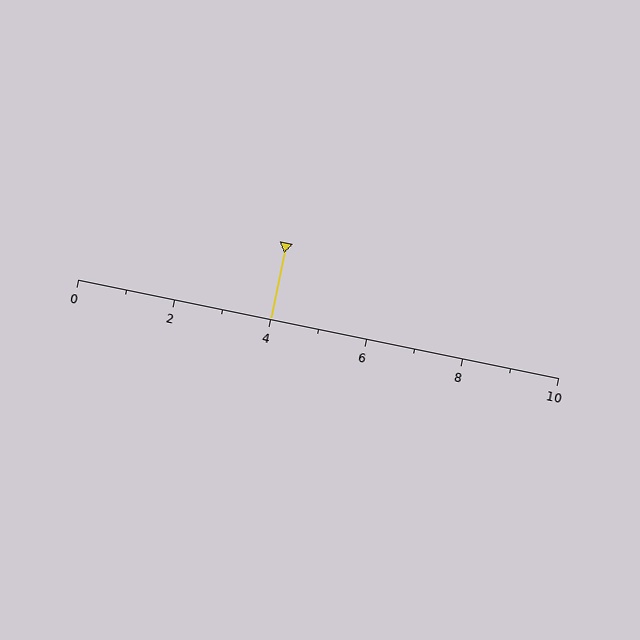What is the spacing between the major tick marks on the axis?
The major ticks are spaced 2 apart.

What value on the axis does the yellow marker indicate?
The marker indicates approximately 4.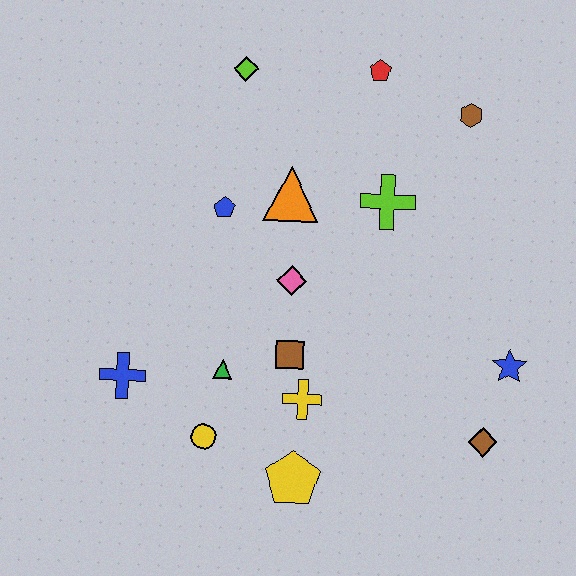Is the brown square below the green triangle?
No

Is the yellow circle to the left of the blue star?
Yes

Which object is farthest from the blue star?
The lime diamond is farthest from the blue star.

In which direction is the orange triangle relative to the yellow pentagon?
The orange triangle is above the yellow pentagon.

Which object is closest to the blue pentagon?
The orange triangle is closest to the blue pentagon.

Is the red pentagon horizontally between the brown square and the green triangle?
No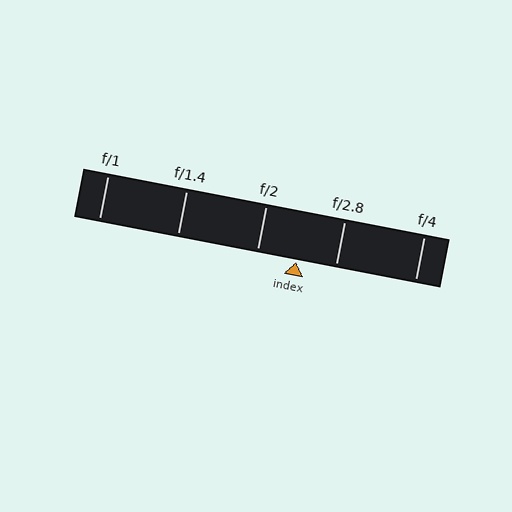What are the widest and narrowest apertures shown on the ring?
The widest aperture shown is f/1 and the narrowest is f/4.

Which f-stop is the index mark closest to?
The index mark is closest to f/2.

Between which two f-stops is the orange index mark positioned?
The index mark is between f/2 and f/2.8.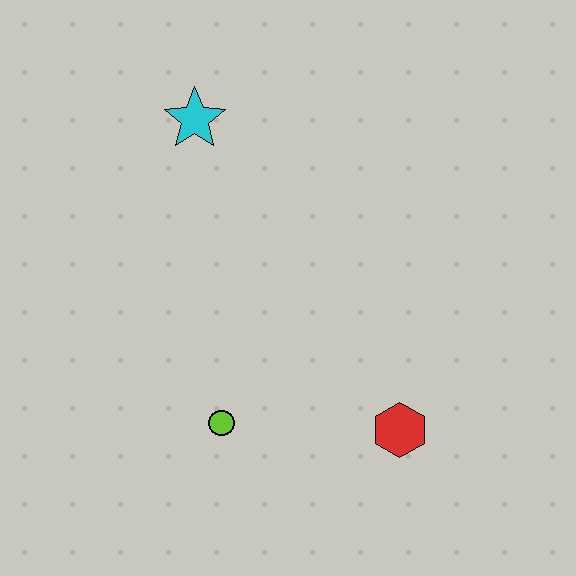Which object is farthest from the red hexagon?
The cyan star is farthest from the red hexagon.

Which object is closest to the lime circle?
The red hexagon is closest to the lime circle.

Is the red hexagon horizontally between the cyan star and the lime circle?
No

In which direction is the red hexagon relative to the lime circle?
The red hexagon is to the right of the lime circle.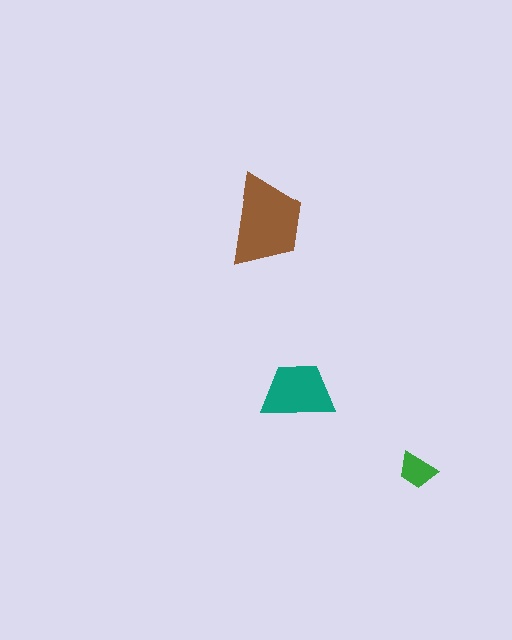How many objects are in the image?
There are 3 objects in the image.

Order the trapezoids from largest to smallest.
the brown one, the teal one, the green one.